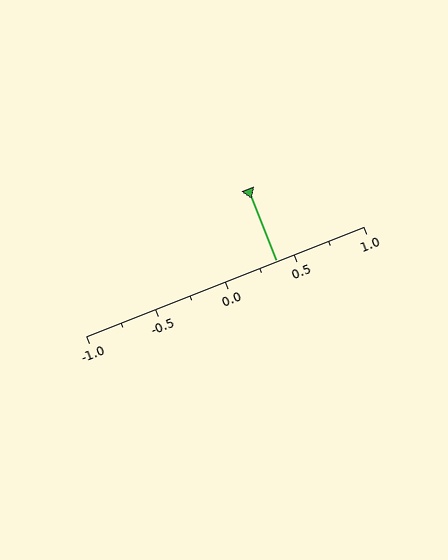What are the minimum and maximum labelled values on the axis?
The axis runs from -1.0 to 1.0.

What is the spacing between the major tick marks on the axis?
The major ticks are spaced 0.5 apart.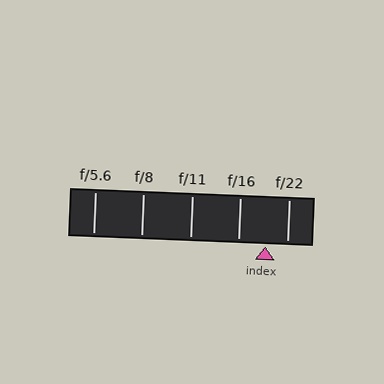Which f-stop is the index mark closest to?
The index mark is closest to f/22.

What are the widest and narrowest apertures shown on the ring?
The widest aperture shown is f/5.6 and the narrowest is f/22.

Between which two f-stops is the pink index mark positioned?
The index mark is between f/16 and f/22.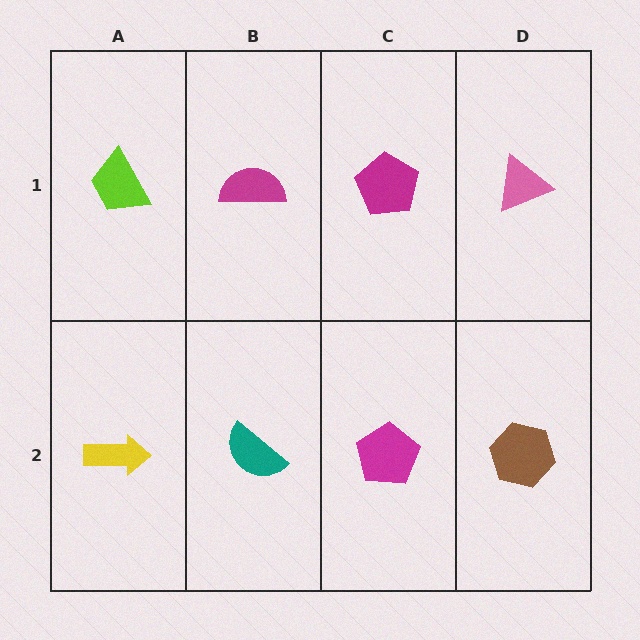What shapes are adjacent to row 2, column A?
A lime trapezoid (row 1, column A), a teal semicircle (row 2, column B).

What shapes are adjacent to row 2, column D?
A pink triangle (row 1, column D), a magenta pentagon (row 2, column C).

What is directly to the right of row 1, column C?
A pink triangle.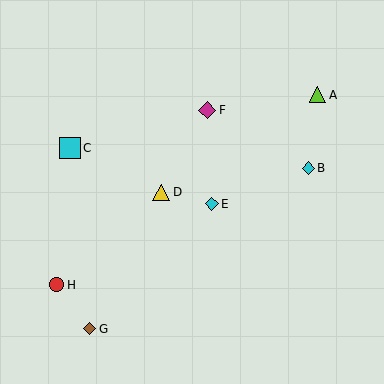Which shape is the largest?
The cyan square (labeled C) is the largest.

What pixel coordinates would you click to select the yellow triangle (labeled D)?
Click at (161, 192) to select the yellow triangle D.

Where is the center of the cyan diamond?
The center of the cyan diamond is at (212, 204).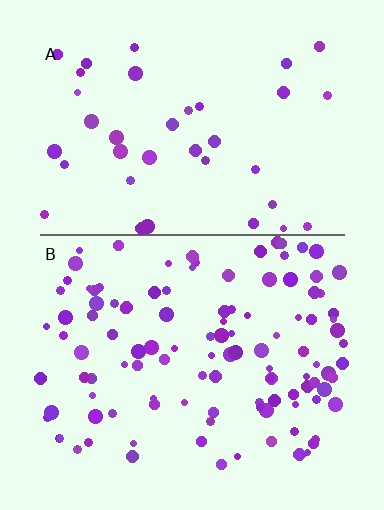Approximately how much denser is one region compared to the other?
Approximately 3.0× — region B over region A.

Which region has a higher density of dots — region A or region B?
B (the bottom).